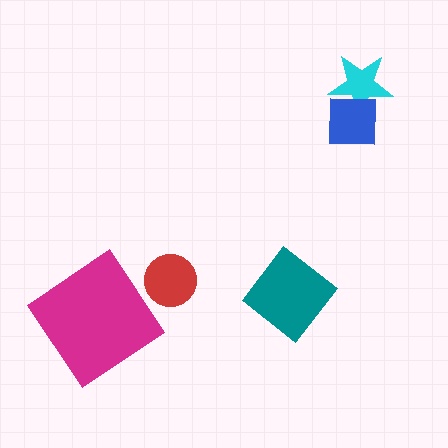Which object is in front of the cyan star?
The blue square is in front of the cyan star.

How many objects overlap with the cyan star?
1 object overlaps with the cyan star.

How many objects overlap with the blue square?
1 object overlaps with the blue square.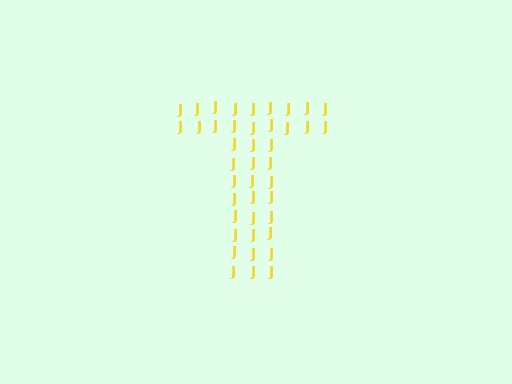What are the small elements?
The small elements are letter J's.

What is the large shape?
The large shape is the letter T.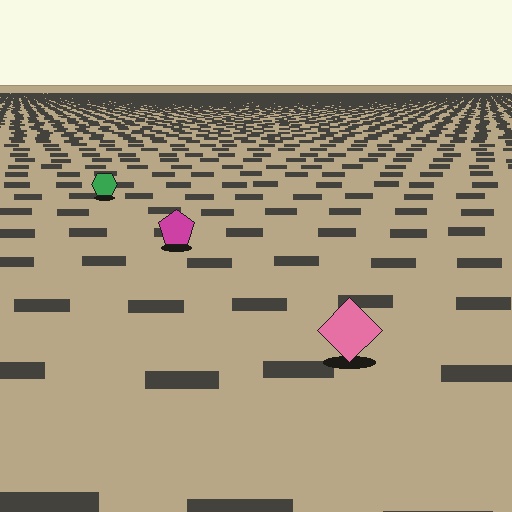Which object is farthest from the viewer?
The green hexagon is farthest from the viewer. It appears smaller and the ground texture around it is denser.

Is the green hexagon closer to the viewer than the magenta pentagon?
No. The magenta pentagon is closer — you can tell from the texture gradient: the ground texture is coarser near it.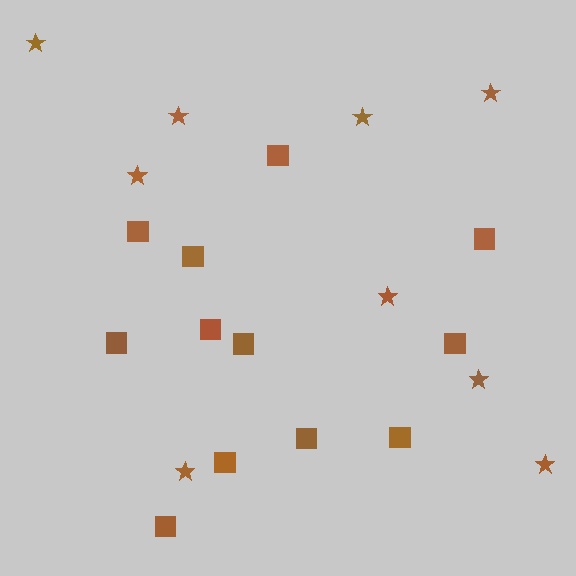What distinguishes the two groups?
There are 2 groups: one group of squares (12) and one group of stars (9).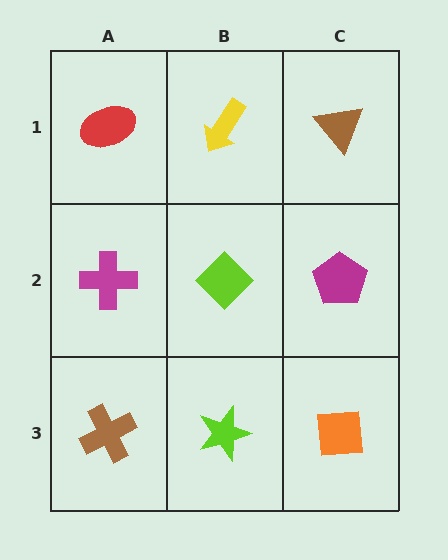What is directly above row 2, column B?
A yellow arrow.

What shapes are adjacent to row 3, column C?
A magenta pentagon (row 2, column C), a lime star (row 3, column B).